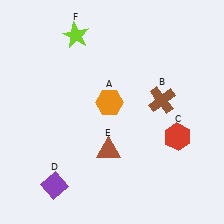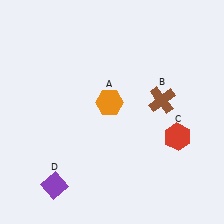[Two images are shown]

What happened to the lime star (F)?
The lime star (F) was removed in Image 2. It was in the top-left area of Image 1.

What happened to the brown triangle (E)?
The brown triangle (E) was removed in Image 2. It was in the bottom-left area of Image 1.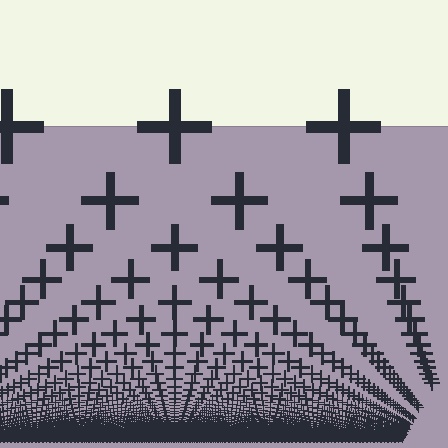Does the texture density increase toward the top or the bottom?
Density increases toward the bottom.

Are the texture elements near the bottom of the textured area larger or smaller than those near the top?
Smaller. The gradient is inverted — elements near the bottom are smaller and denser.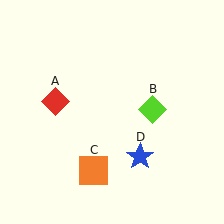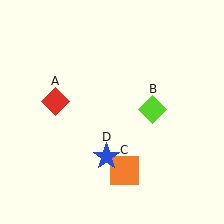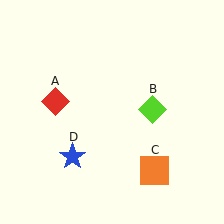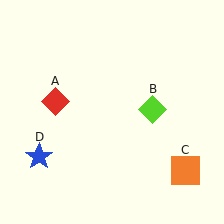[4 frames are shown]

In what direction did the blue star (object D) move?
The blue star (object D) moved left.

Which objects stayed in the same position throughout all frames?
Red diamond (object A) and lime diamond (object B) remained stationary.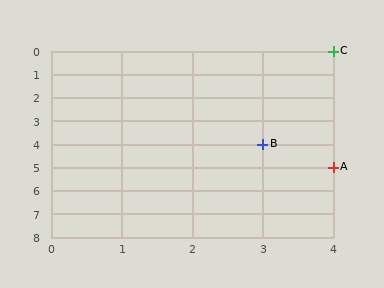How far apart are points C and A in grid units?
Points C and A are 5 rows apart.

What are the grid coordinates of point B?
Point B is at grid coordinates (3, 4).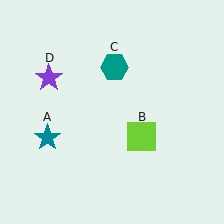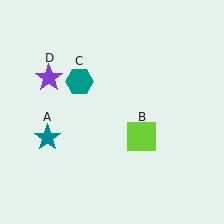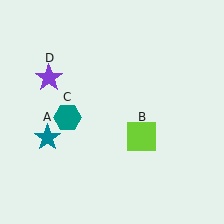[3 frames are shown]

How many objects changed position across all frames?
1 object changed position: teal hexagon (object C).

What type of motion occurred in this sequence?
The teal hexagon (object C) rotated counterclockwise around the center of the scene.